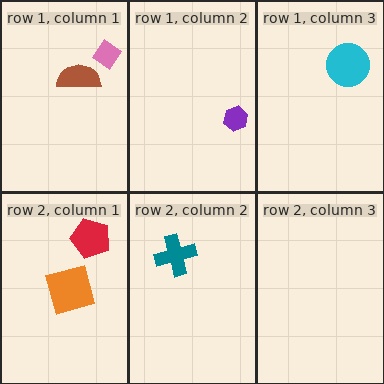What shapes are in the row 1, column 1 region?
The brown semicircle, the pink diamond.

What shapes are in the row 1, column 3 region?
The cyan circle.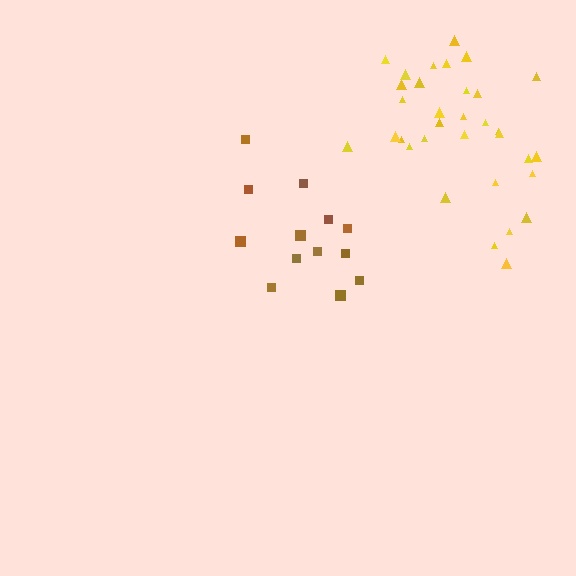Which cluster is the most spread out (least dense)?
Brown.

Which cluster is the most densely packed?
Yellow.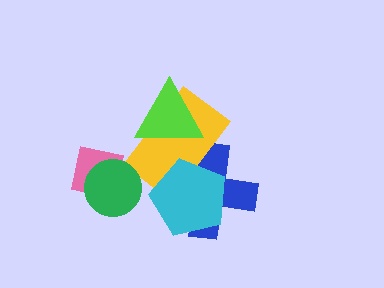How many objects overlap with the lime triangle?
1 object overlaps with the lime triangle.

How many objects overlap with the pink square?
1 object overlaps with the pink square.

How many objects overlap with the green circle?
1 object overlaps with the green circle.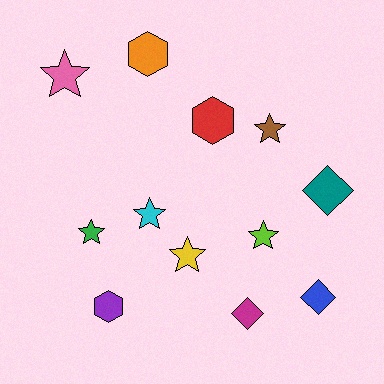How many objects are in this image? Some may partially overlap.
There are 12 objects.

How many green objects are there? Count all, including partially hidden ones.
There is 1 green object.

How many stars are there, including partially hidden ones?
There are 6 stars.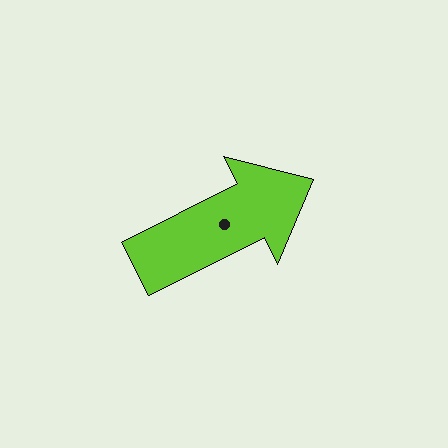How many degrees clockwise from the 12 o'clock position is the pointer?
Approximately 63 degrees.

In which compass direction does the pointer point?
Northeast.